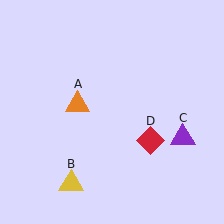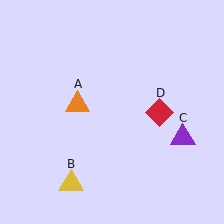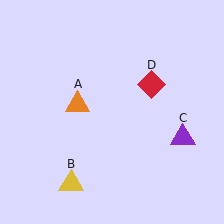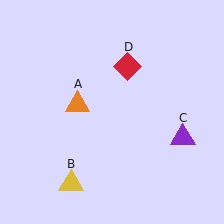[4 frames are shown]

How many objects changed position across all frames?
1 object changed position: red diamond (object D).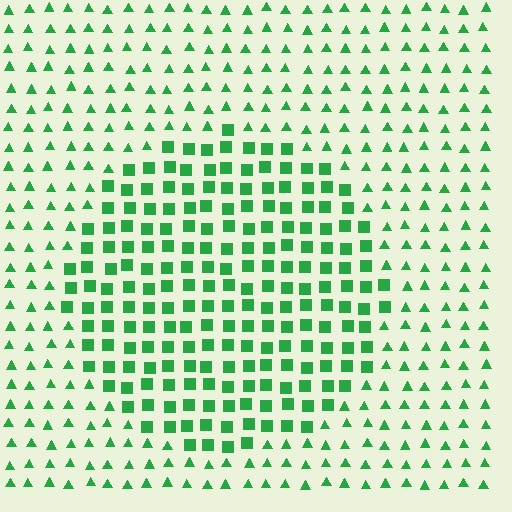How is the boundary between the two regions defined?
The boundary is defined by a change in element shape: squares inside vs. triangles outside. All elements share the same color and spacing.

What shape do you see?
I see a circle.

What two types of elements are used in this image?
The image uses squares inside the circle region and triangles outside it.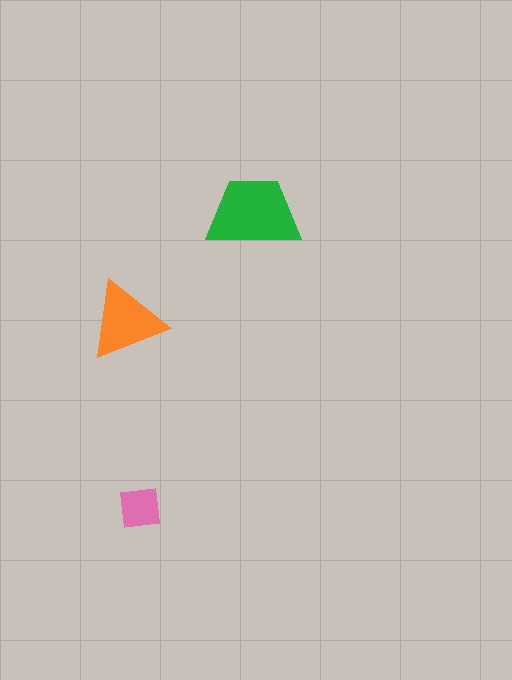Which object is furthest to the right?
The green trapezoid is rightmost.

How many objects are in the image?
There are 3 objects in the image.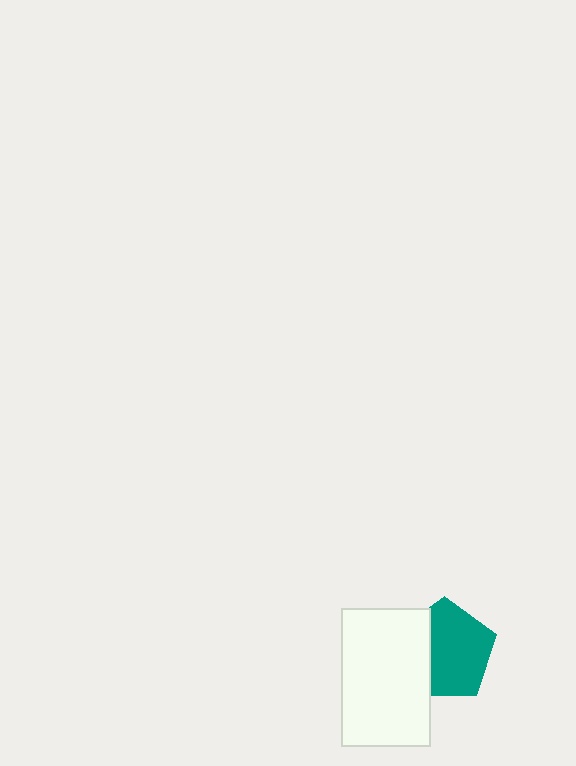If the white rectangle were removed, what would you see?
You would see the complete teal pentagon.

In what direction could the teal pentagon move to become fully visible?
The teal pentagon could move right. That would shift it out from behind the white rectangle entirely.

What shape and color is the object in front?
The object in front is a white rectangle.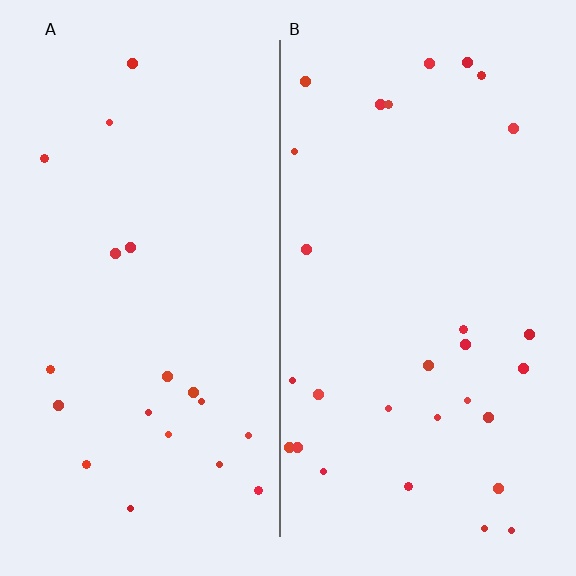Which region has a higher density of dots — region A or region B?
B (the right).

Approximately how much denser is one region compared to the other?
Approximately 1.5× — region B over region A.